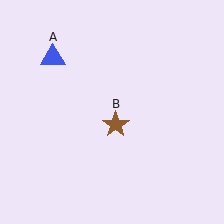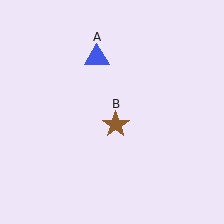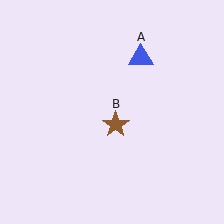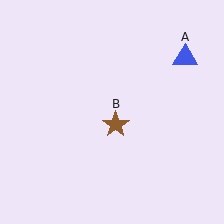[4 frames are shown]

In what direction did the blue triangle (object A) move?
The blue triangle (object A) moved right.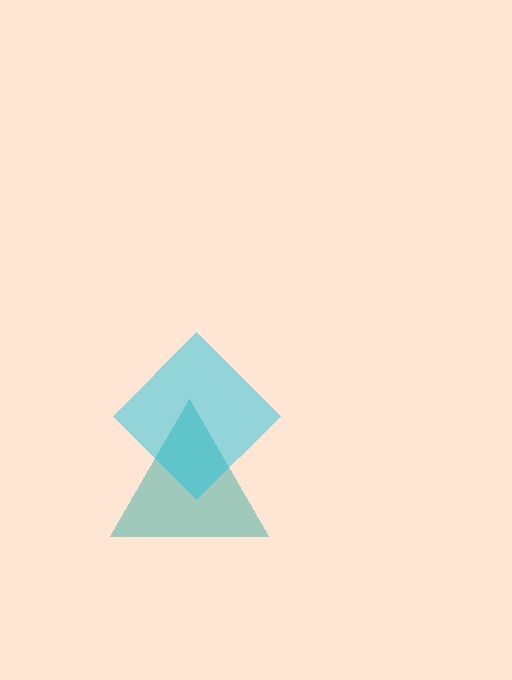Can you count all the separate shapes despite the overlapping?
Yes, there are 2 separate shapes.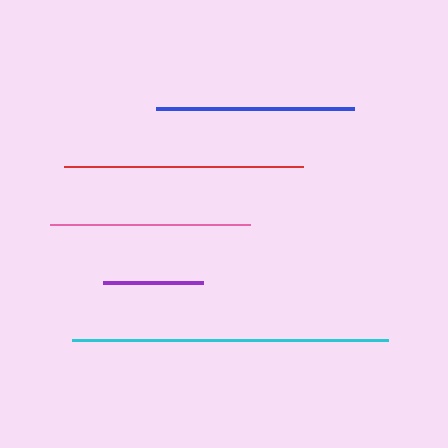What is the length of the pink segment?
The pink segment is approximately 201 pixels long.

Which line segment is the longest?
The cyan line is the longest at approximately 317 pixels.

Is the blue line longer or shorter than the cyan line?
The cyan line is longer than the blue line.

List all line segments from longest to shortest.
From longest to shortest: cyan, red, pink, blue, purple.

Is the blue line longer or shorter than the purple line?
The blue line is longer than the purple line.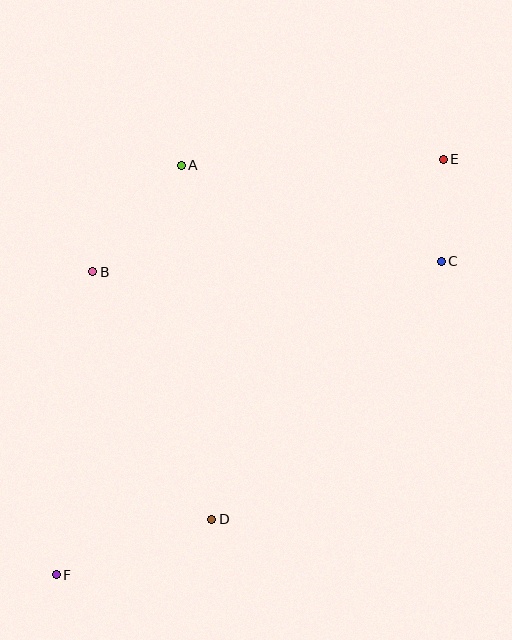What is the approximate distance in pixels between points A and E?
The distance between A and E is approximately 262 pixels.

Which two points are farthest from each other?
Points E and F are farthest from each other.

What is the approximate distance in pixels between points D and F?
The distance between D and F is approximately 165 pixels.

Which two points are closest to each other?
Points C and E are closest to each other.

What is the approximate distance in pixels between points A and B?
The distance between A and B is approximately 138 pixels.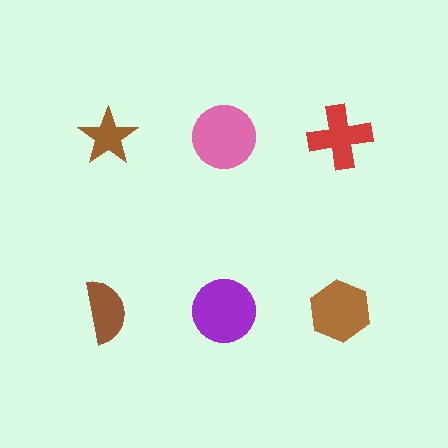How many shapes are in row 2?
3 shapes.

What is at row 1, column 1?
A brown star.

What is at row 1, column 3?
A red cross.